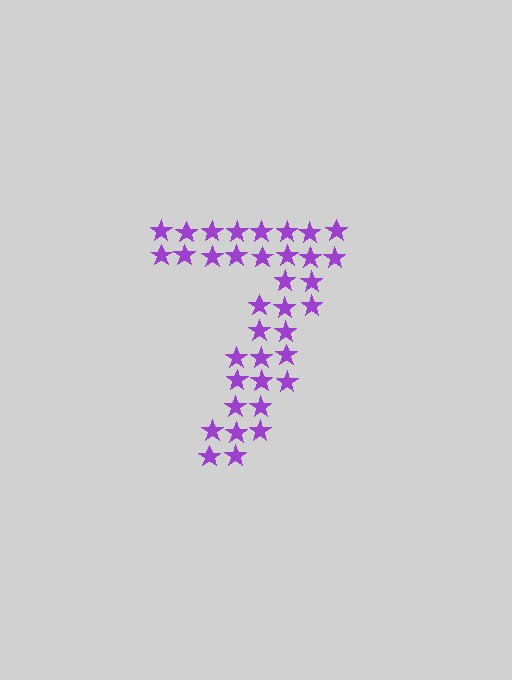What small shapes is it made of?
It is made of small stars.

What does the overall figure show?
The overall figure shows the digit 7.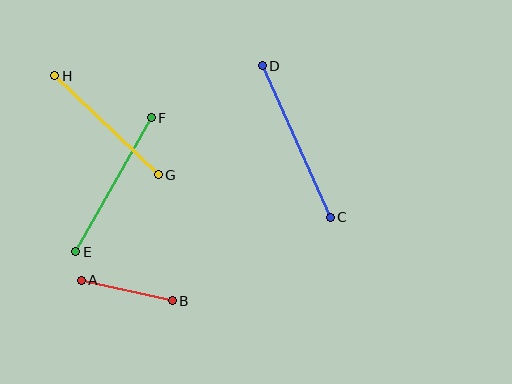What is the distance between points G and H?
The distance is approximately 143 pixels.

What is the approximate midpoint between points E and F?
The midpoint is at approximately (114, 185) pixels.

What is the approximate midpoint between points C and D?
The midpoint is at approximately (296, 141) pixels.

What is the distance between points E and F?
The distance is approximately 154 pixels.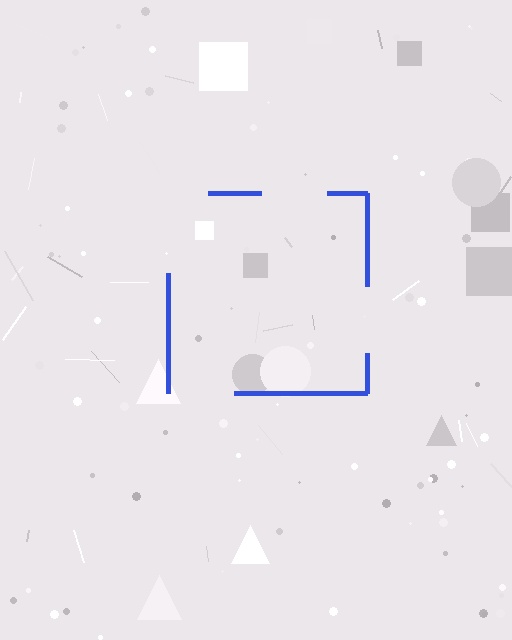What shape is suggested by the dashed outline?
The dashed outline suggests a square.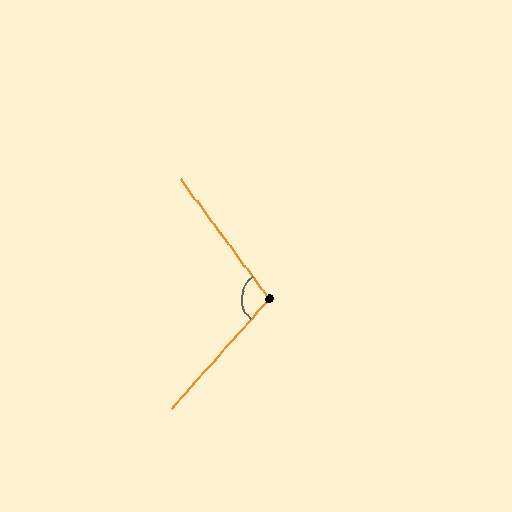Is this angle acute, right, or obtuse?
It is obtuse.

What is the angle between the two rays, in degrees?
Approximately 102 degrees.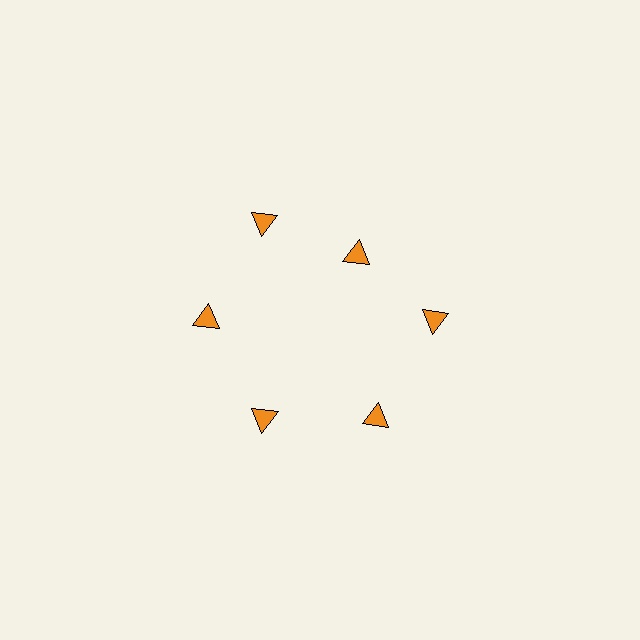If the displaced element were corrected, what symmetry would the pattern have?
It would have 6-fold rotational symmetry — the pattern would map onto itself every 60 degrees.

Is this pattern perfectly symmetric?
No. The 6 orange triangles are arranged in a ring, but one element near the 1 o'clock position is pulled inward toward the center, breaking the 6-fold rotational symmetry.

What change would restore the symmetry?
The symmetry would be restored by moving it outward, back onto the ring so that all 6 triangles sit at equal angles and equal distance from the center.